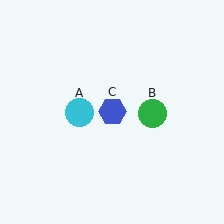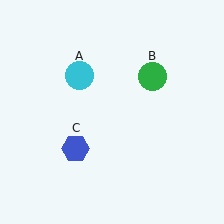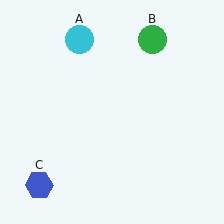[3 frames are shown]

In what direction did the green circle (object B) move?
The green circle (object B) moved up.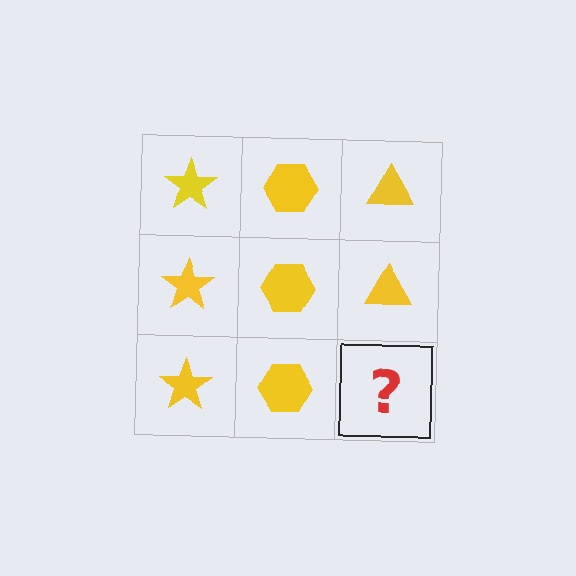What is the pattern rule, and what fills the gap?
The rule is that each column has a consistent shape. The gap should be filled with a yellow triangle.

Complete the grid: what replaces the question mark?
The question mark should be replaced with a yellow triangle.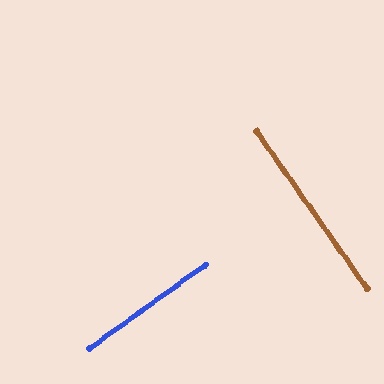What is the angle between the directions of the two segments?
Approximately 89 degrees.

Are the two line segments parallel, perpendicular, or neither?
Perpendicular — they meet at approximately 89°.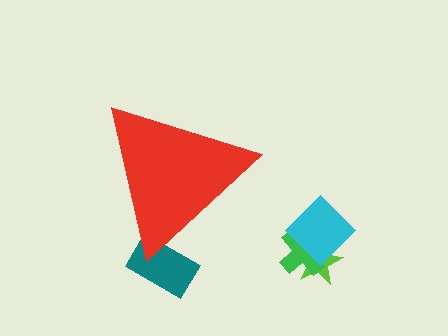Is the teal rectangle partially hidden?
Yes, the teal rectangle is partially hidden behind the red triangle.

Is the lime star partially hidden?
No, the lime star is fully visible.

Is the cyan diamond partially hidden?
No, the cyan diamond is fully visible.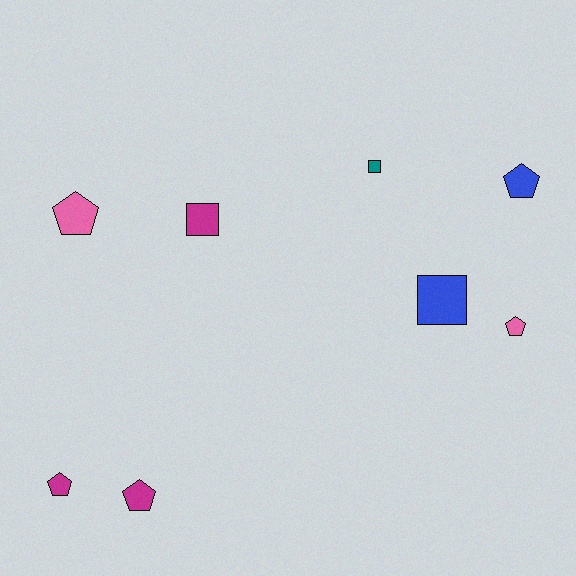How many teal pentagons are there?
There are no teal pentagons.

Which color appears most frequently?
Magenta, with 3 objects.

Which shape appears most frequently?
Pentagon, with 5 objects.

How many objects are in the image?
There are 8 objects.